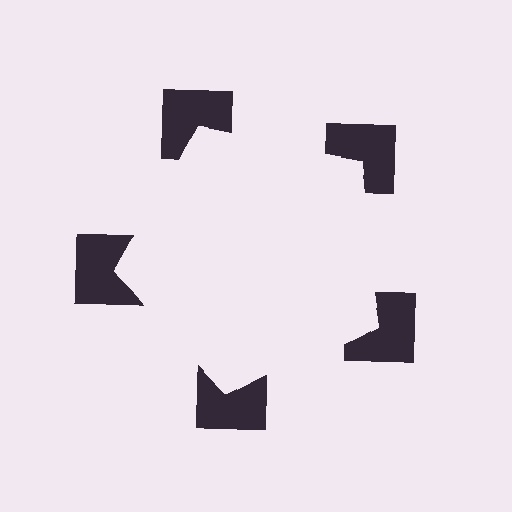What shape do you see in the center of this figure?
An illusory pentagon — its edges are inferred from the aligned wedge cuts in the notched squares, not physically drawn.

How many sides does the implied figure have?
5 sides.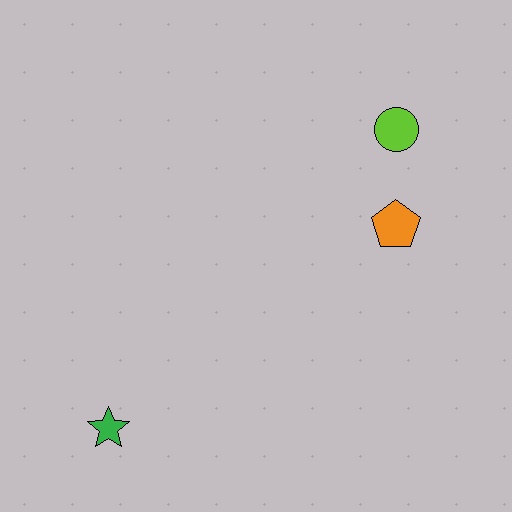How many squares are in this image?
There are no squares.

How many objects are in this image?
There are 3 objects.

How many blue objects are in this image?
There are no blue objects.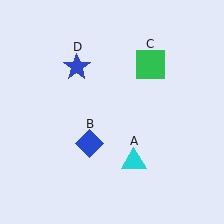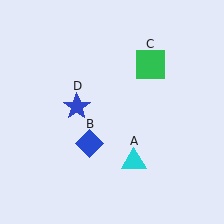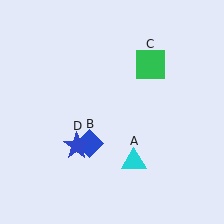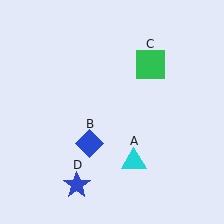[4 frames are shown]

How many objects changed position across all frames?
1 object changed position: blue star (object D).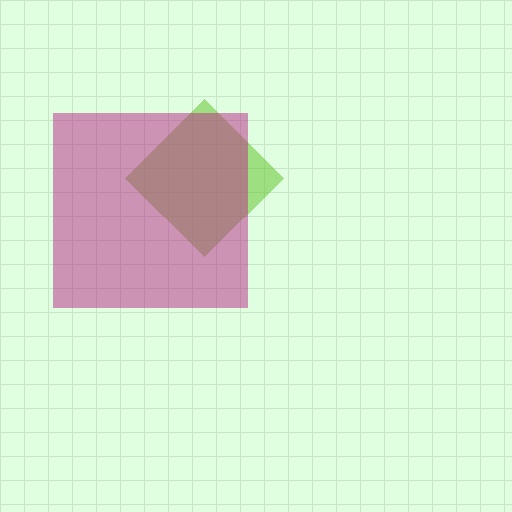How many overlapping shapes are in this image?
There are 2 overlapping shapes in the image.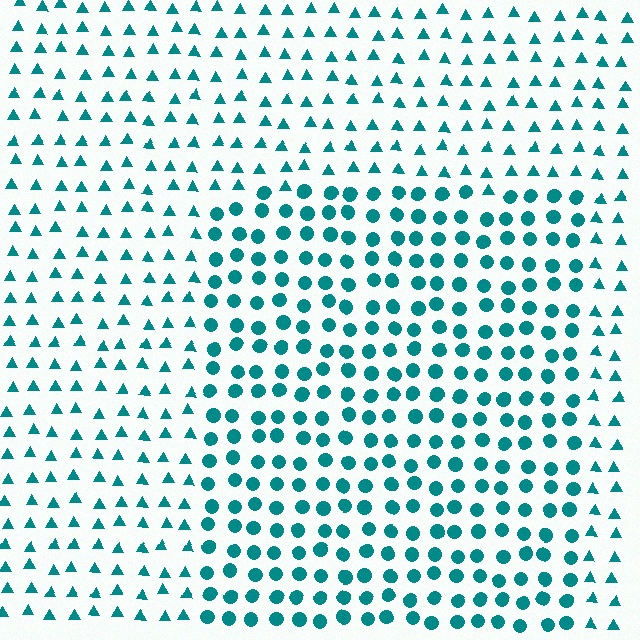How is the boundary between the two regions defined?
The boundary is defined by a change in element shape: circles inside vs. triangles outside. All elements share the same color and spacing.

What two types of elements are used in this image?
The image uses circles inside the rectangle region and triangles outside it.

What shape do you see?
I see a rectangle.